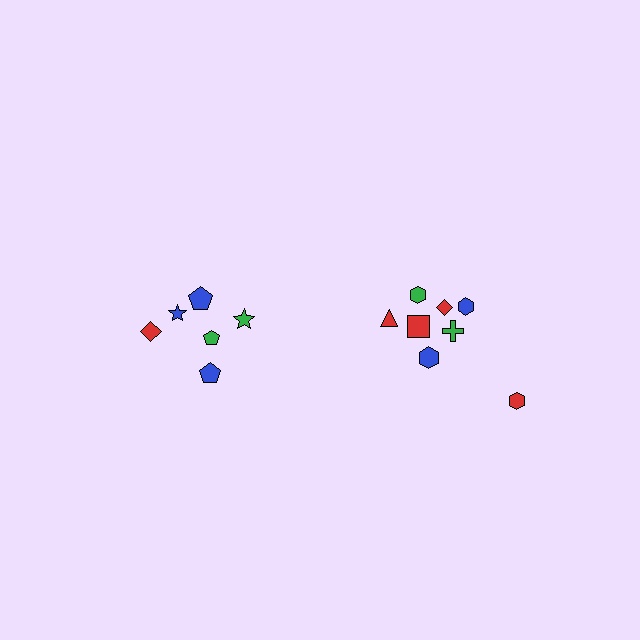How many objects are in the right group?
There are 8 objects.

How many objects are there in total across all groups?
There are 14 objects.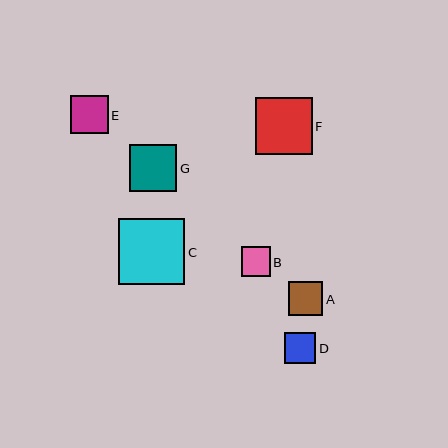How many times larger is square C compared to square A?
Square C is approximately 2.0 times the size of square A.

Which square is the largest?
Square C is the largest with a size of approximately 66 pixels.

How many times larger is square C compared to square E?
Square C is approximately 1.7 times the size of square E.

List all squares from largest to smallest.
From largest to smallest: C, F, G, E, A, D, B.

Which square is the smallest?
Square B is the smallest with a size of approximately 29 pixels.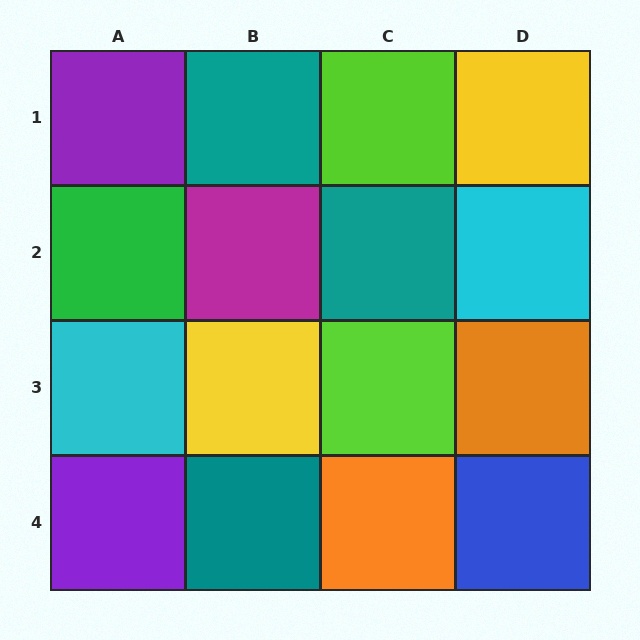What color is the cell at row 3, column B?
Yellow.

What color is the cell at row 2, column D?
Cyan.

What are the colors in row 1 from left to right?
Purple, teal, lime, yellow.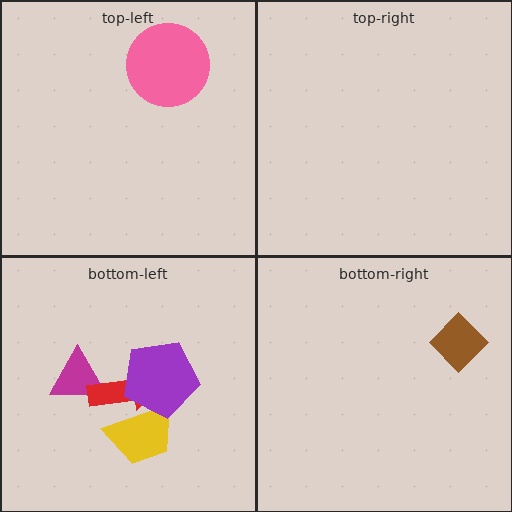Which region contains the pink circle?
The top-left region.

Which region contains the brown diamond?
The bottom-right region.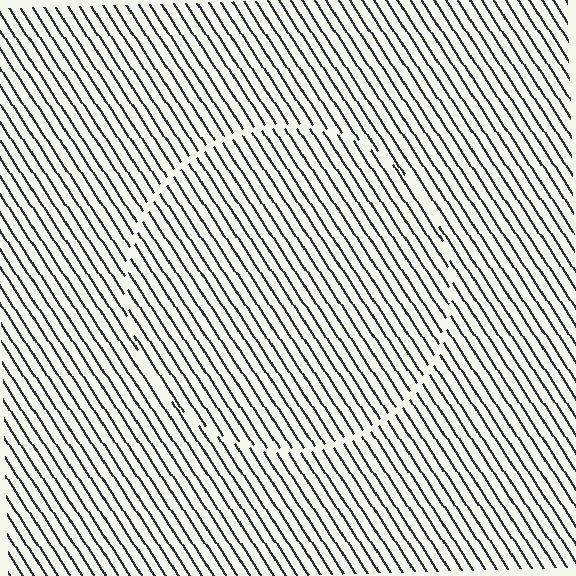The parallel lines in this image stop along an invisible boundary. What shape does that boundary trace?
An illusory circle. The interior of the shape contains the same grating, shifted by half a period — the contour is defined by the phase discontinuity where line-ends from the inner and outer gratings abut.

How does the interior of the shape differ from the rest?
The interior of the shape contains the same grating, shifted by half a period — the contour is defined by the phase discontinuity where line-ends from the inner and outer gratings abut.